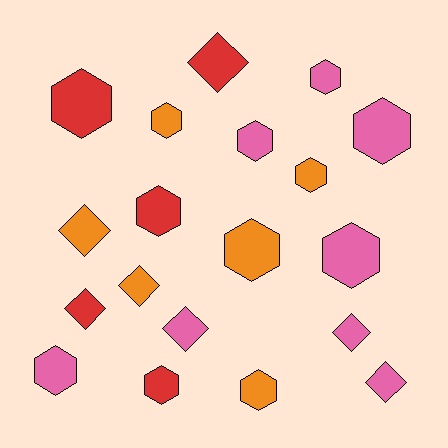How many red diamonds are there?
There are 2 red diamonds.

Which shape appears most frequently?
Hexagon, with 12 objects.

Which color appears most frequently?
Pink, with 8 objects.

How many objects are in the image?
There are 19 objects.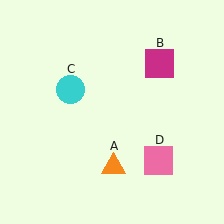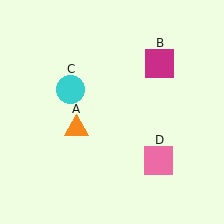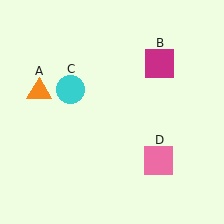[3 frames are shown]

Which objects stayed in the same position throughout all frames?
Magenta square (object B) and cyan circle (object C) and pink square (object D) remained stationary.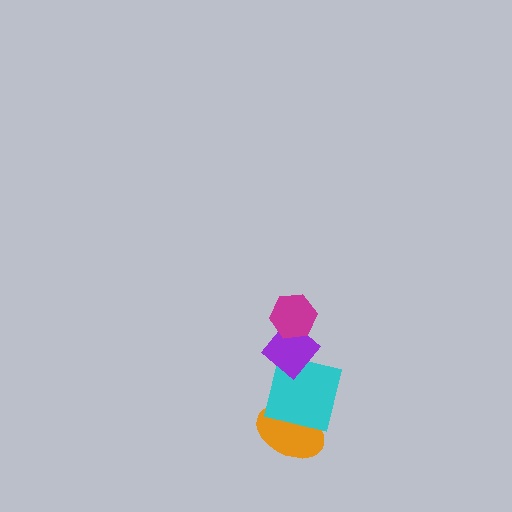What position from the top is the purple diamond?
The purple diamond is 2nd from the top.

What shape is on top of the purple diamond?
The magenta hexagon is on top of the purple diamond.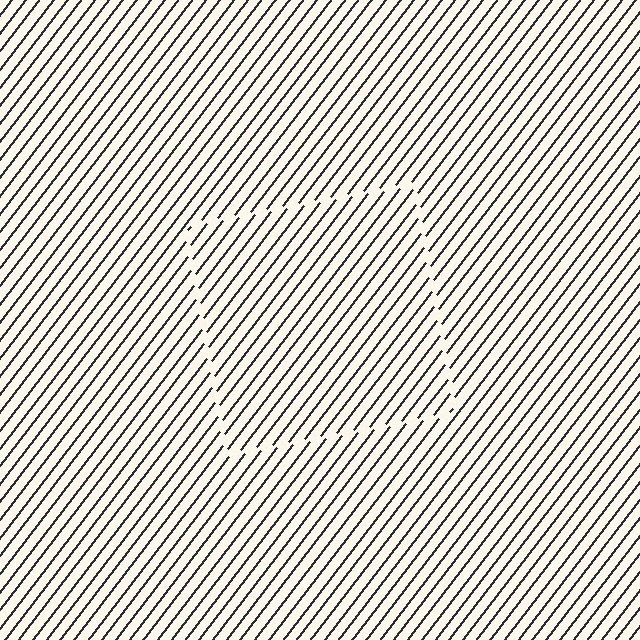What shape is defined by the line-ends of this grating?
An illusory square. The interior of the shape contains the same grating, shifted by half a period — the contour is defined by the phase discontinuity where line-ends from the inner and outer gratings abut.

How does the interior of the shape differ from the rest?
The interior of the shape contains the same grating, shifted by half a period — the contour is defined by the phase discontinuity where line-ends from the inner and outer gratings abut.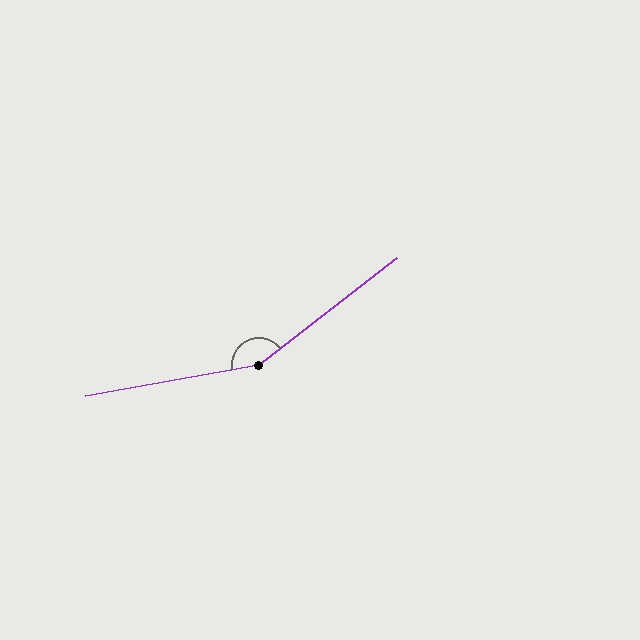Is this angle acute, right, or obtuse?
It is obtuse.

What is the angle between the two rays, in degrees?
Approximately 152 degrees.